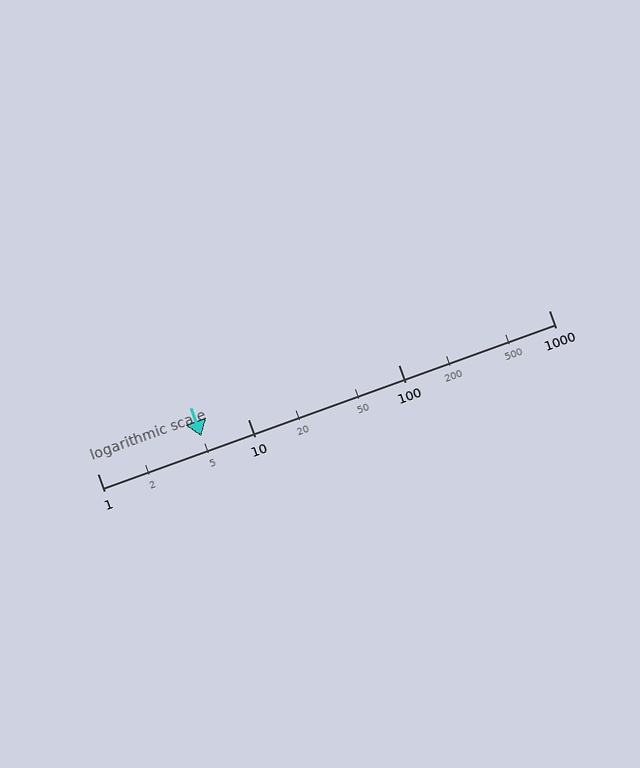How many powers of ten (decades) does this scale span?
The scale spans 3 decades, from 1 to 1000.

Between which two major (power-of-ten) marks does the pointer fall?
The pointer is between 1 and 10.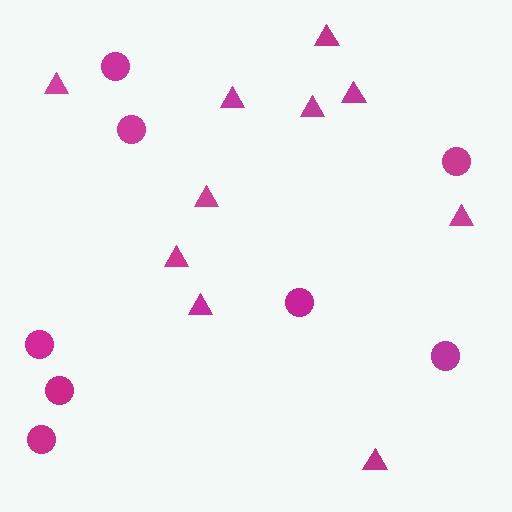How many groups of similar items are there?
There are 2 groups: one group of circles (8) and one group of triangles (10).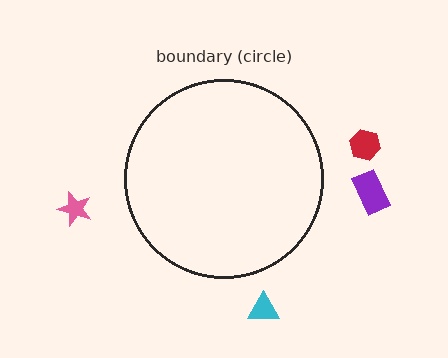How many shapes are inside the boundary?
0 inside, 4 outside.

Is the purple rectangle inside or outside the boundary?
Outside.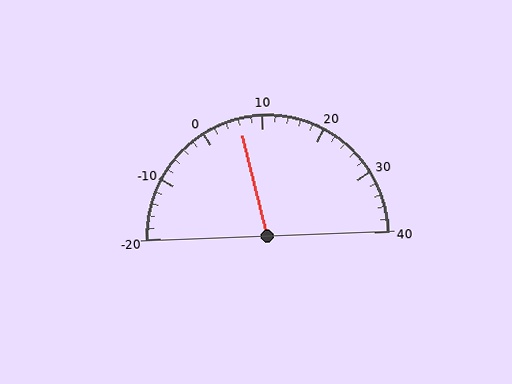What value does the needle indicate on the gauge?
The needle indicates approximately 6.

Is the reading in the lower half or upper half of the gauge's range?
The reading is in the lower half of the range (-20 to 40).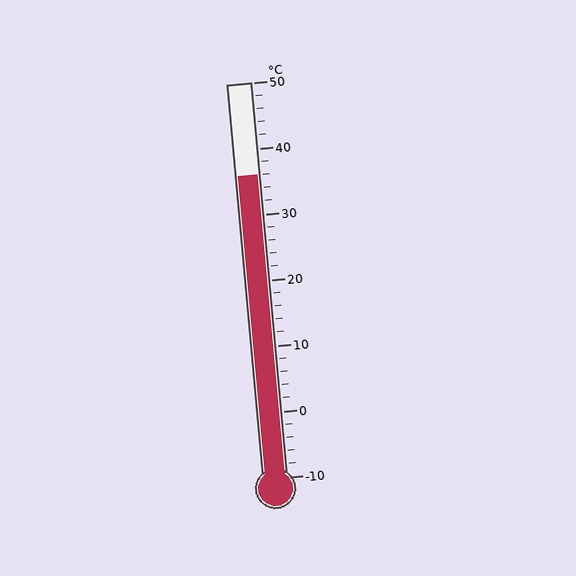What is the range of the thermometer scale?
The thermometer scale ranges from -10°C to 50°C.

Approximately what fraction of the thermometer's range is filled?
The thermometer is filled to approximately 75% of its range.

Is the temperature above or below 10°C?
The temperature is above 10°C.